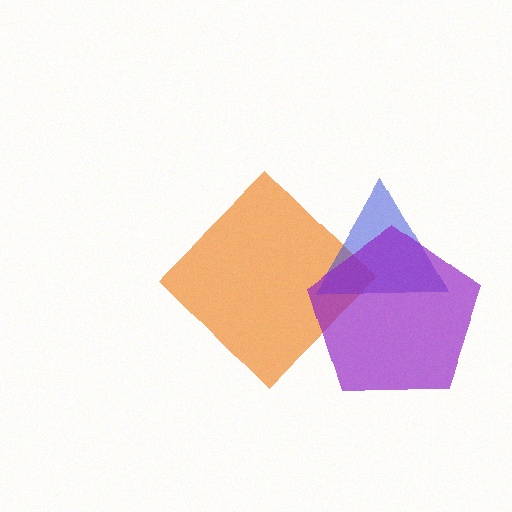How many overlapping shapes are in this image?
There are 3 overlapping shapes in the image.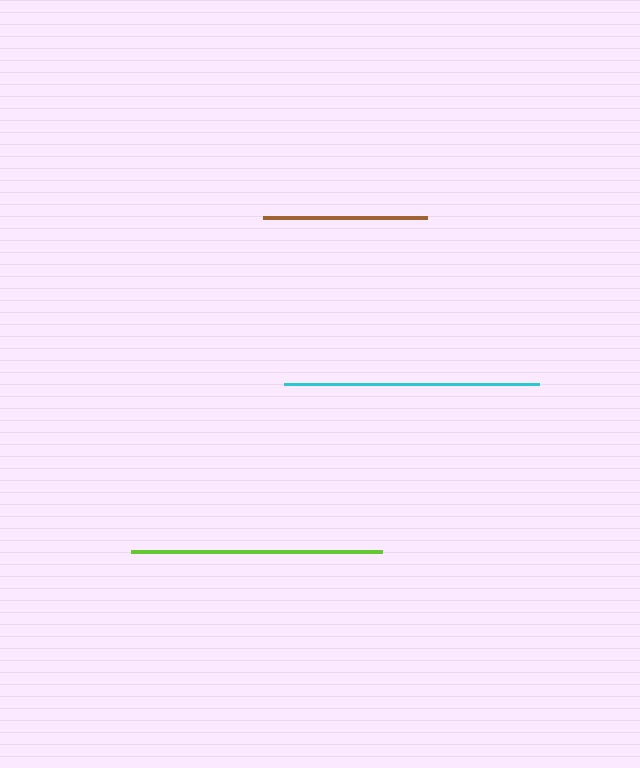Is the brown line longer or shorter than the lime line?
The lime line is longer than the brown line.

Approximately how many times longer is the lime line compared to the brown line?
The lime line is approximately 1.5 times the length of the brown line.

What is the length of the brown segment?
The brown segment is approximately 164 pixels long.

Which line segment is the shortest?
The brown line is the shortest at approximately 164 pixels.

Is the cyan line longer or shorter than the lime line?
The cyan line is longer than the lime line.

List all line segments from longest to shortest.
From longest to shortest: cyan, lime, brown.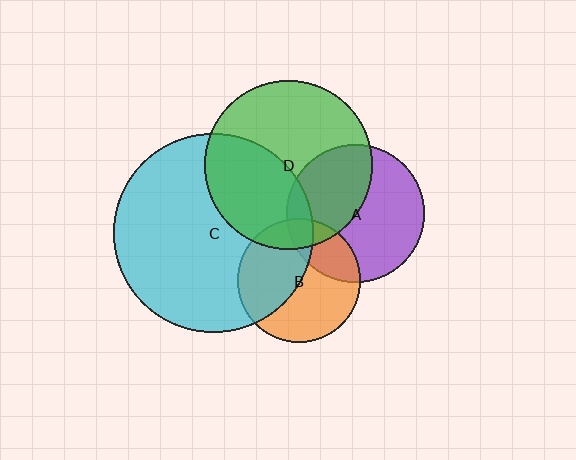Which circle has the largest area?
Circle C (cyan).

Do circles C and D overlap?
Yes.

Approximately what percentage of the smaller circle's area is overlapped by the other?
Approximately 40%.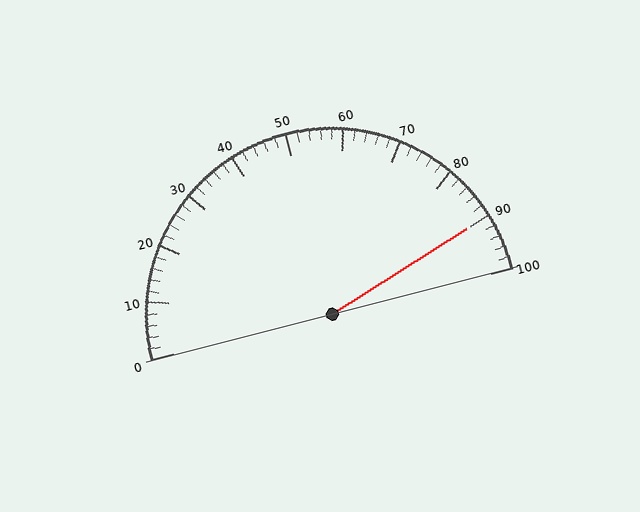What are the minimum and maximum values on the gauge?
The gauge ranges from 0 to 100.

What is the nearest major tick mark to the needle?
The nearest major tick mark is 90.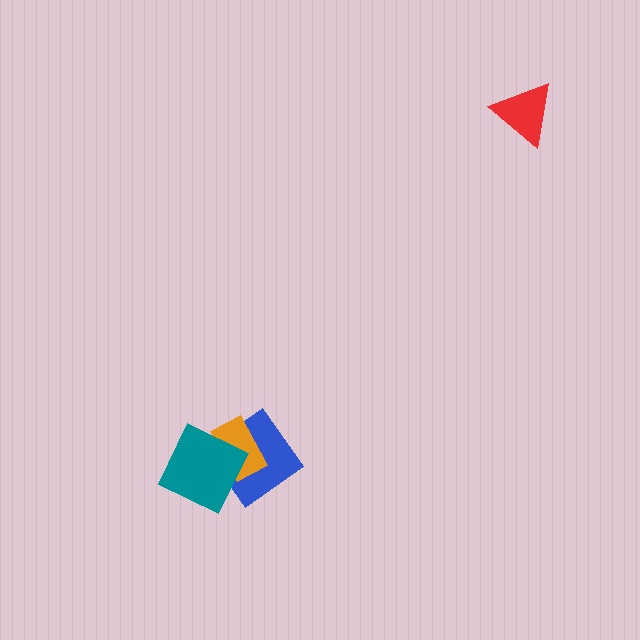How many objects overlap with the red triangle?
0 objects overlap with the red triangle.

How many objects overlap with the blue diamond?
2 objects overlap with the blue diamond.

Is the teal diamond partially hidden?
No, no other shape covers it.